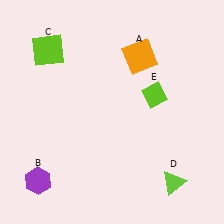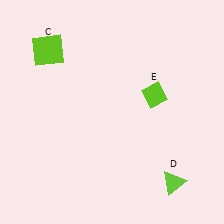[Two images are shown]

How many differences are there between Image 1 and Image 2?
There are 2 differences between the two images.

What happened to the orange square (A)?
The orange square (A) was removed in Image 2. It was in the top-right area of Image 1.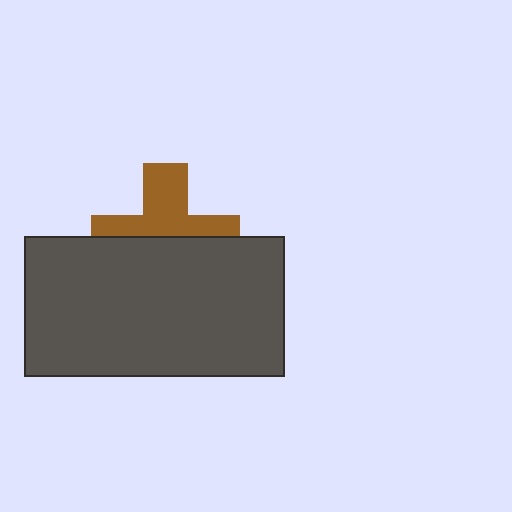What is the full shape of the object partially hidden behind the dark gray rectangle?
The partially hidden object is a brown cross.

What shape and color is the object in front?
The object in front is a dark gray rectangle.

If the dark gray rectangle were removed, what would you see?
You would see the complete brown cross.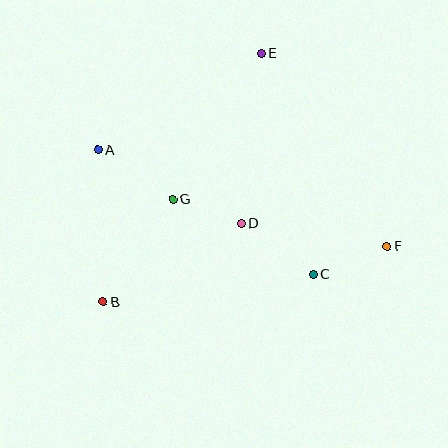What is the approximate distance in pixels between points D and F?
The distance between D and F is approximately 148 pixels.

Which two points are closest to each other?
Points D and G are closest to each other.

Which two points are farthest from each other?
Points A and F are farthest from each other.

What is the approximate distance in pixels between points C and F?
The distance between C and F is approximately 80 pixels.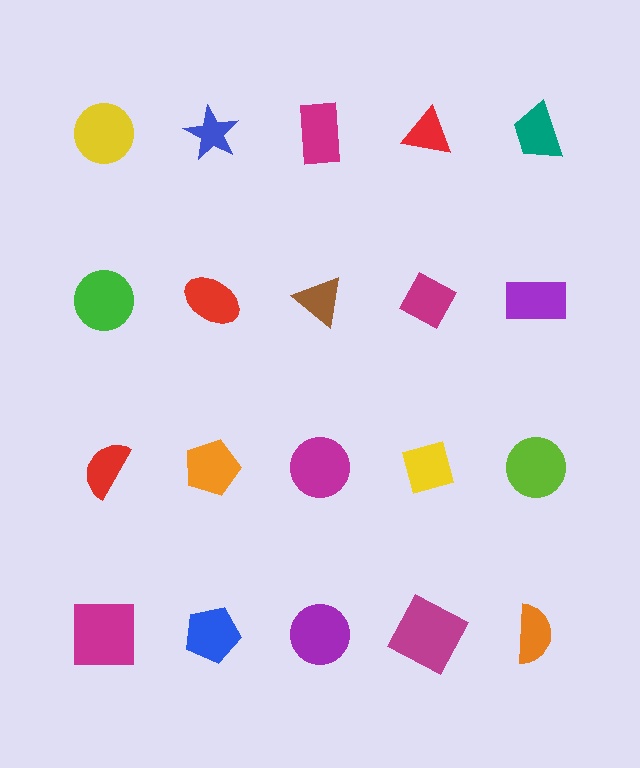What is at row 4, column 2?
A blue pentagon.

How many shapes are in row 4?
5 shapes.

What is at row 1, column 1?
A yellow circle.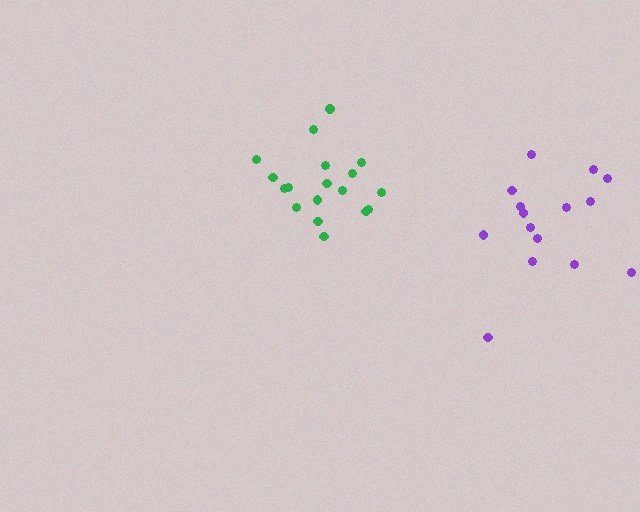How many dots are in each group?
Group 1: 15 dots, Group 2: 18 dots (33 total).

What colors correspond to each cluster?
The clusters are colored: purple, green.